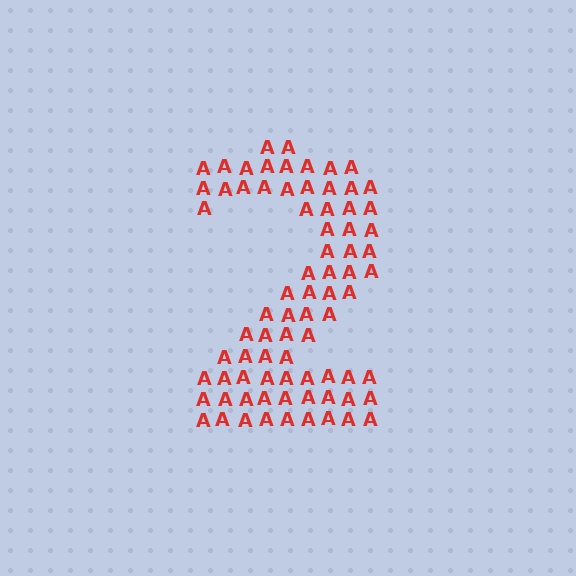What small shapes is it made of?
It is made of small letter A's.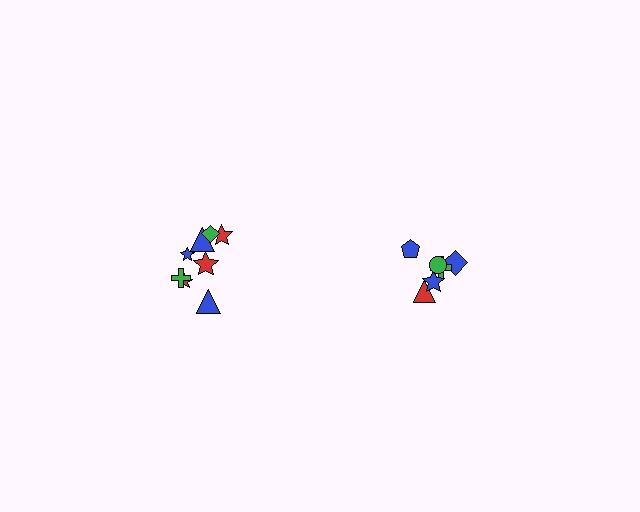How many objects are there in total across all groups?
There are 14 objects.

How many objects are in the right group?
There are 6 objects.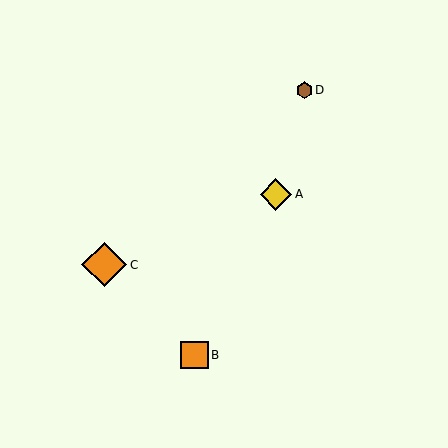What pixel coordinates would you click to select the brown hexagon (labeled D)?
Click at (304, 90) to select the brown hexagon D.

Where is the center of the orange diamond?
The center of the orange diamond is at (104, 265).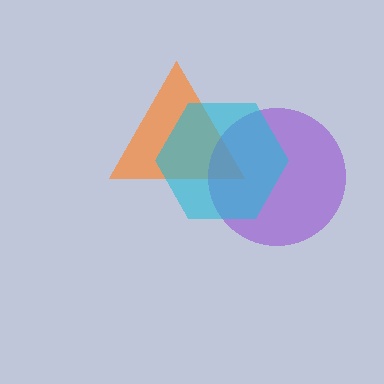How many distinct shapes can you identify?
There are 3 distinct shapes: an orange triangle, a purple circle, a cyan hexagon.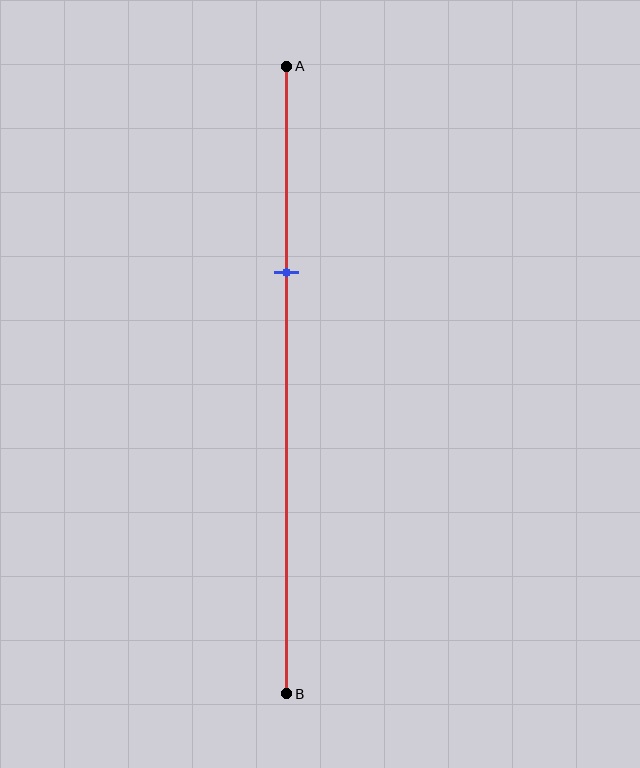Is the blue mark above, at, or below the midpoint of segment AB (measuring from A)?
The blue mark is above the midpoint of segment AB.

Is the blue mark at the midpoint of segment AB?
No, the mark is at about 35% from A, not at the 50% midpoint.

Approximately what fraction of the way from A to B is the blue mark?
The blue mark is approximately 35% of the way from A to B.